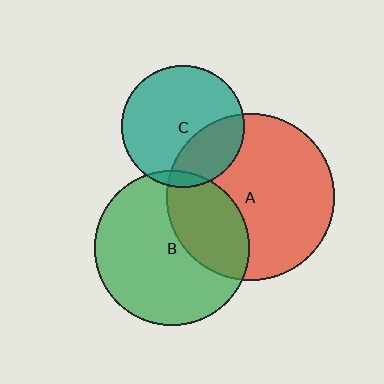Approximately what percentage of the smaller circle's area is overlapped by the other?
Approximately 30%.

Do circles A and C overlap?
Yes.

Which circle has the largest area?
Circle A (red).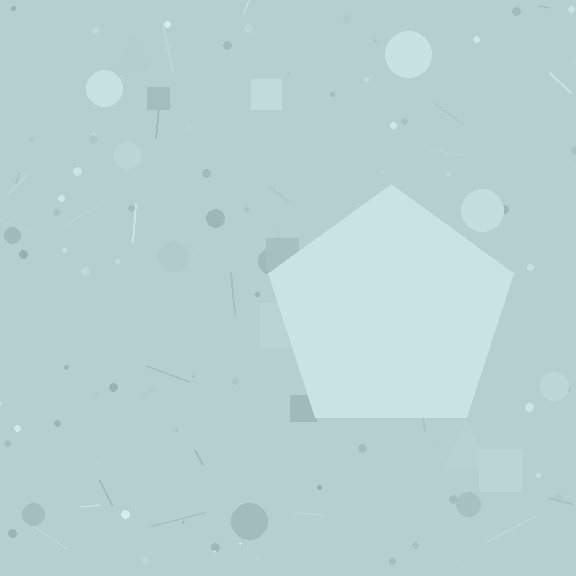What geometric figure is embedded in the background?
A pentagon is embedded in the background.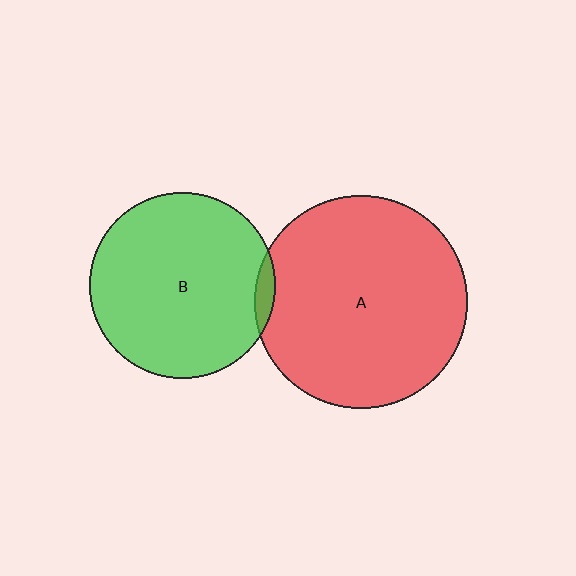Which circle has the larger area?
Circle A (red).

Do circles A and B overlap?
Yes.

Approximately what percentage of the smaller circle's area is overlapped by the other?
Approximately 5%.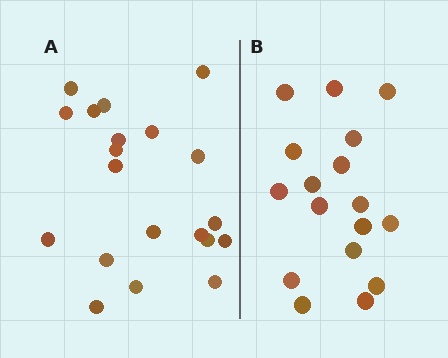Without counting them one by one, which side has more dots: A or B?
Region A (the left region) has more dots.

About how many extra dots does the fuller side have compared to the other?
Region A has just a few more — roughly 2 or 3 more dots than region B.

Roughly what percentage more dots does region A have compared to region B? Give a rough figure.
About 20% more.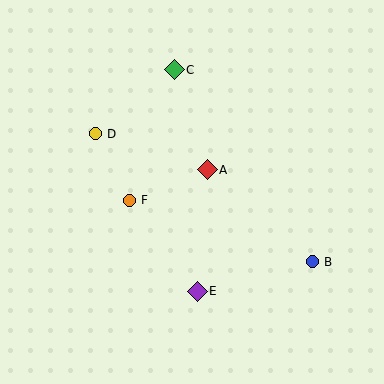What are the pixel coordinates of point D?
Point D is at (95, 134).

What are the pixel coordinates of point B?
Point B is at (312, 262).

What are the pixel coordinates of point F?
Point F is at (129, 200).